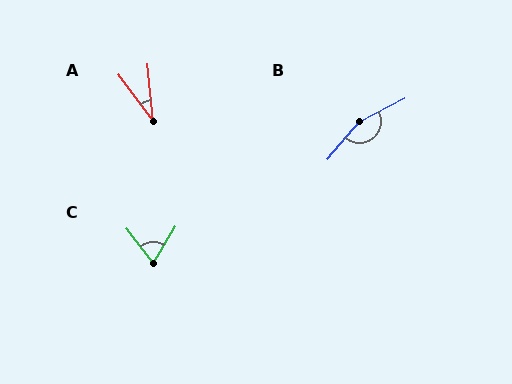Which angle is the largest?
B, at approximately 157 degrees.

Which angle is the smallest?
A, at approximately 32 degrees.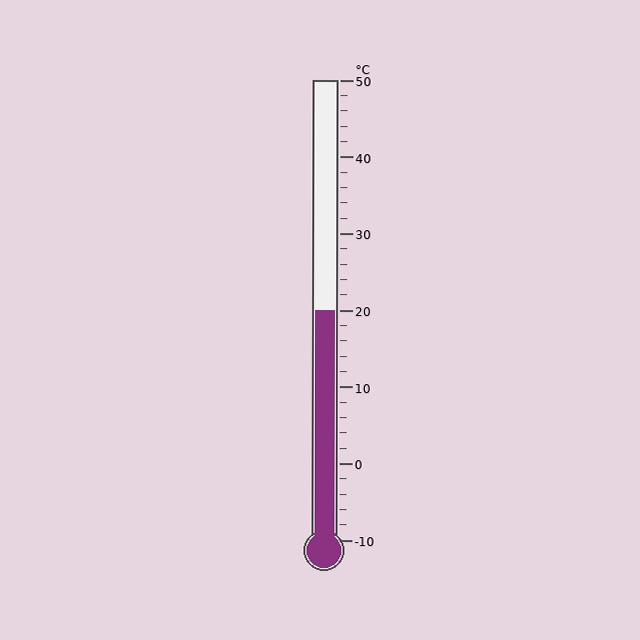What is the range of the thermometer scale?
The thermometer scale ranges from -10°C to 50°C.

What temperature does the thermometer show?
The thermometer shows approximately 20°C.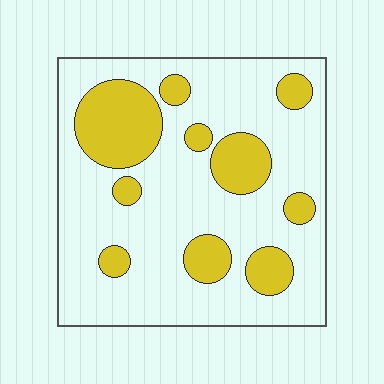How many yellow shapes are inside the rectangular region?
10.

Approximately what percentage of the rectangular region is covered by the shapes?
Approximately 25%.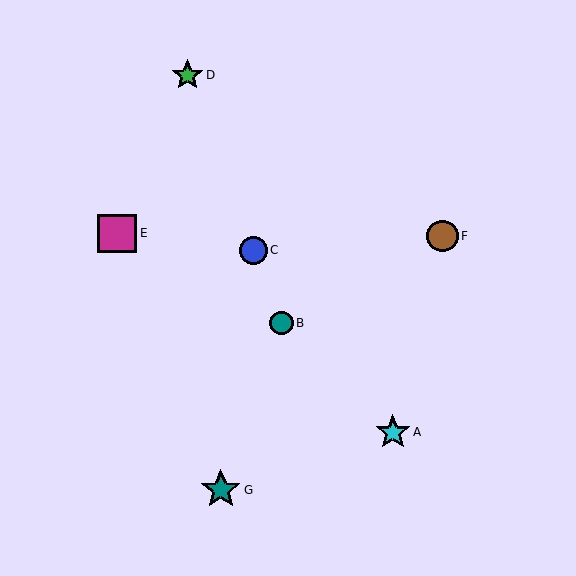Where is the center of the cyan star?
The center of the cyan star is at (393, 432).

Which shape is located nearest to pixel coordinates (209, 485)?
The teal star (labeled G) at (221, 490) is nearest to that location.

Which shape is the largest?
The teal star (labeled G) is the largest.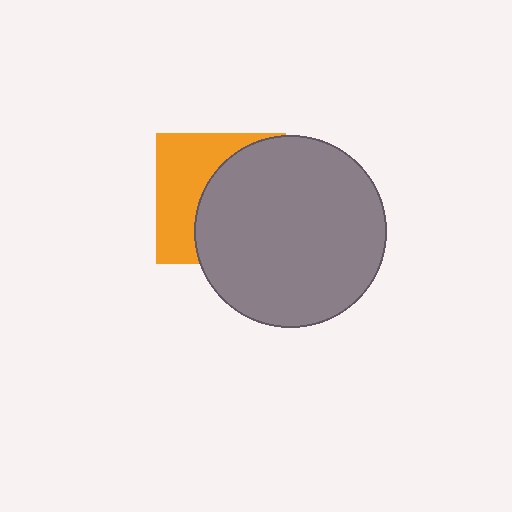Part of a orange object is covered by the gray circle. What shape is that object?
It is a square.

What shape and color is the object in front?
The object in front is a gray circle.